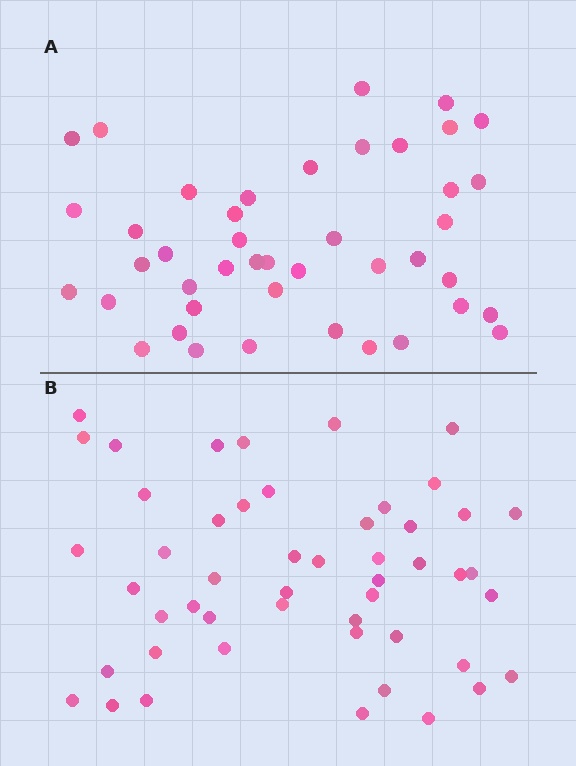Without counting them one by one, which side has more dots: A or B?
Region B (the bottom region) has more dots.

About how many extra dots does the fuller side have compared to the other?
Region B has roughly 8 or so more dots than region A.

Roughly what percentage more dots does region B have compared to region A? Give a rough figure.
About 15% more.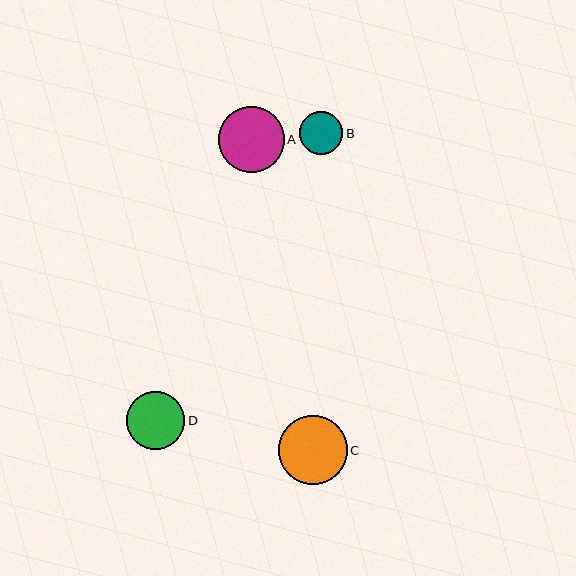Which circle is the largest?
Circle C is the largest with a size of approximately 68 pixels.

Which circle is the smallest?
Circle B is the smallest with a size of approximately 43 pixels.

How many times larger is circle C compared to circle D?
Circle C is approximately 1.2 times the size of circle D.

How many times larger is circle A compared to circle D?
Circle A is approximately 1.1 times the size of circle D.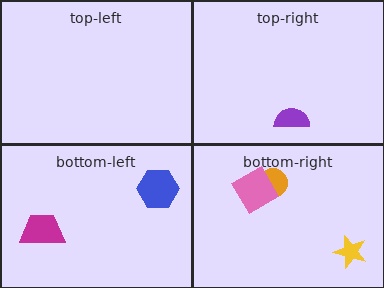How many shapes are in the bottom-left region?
2.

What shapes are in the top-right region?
The purple semicircle.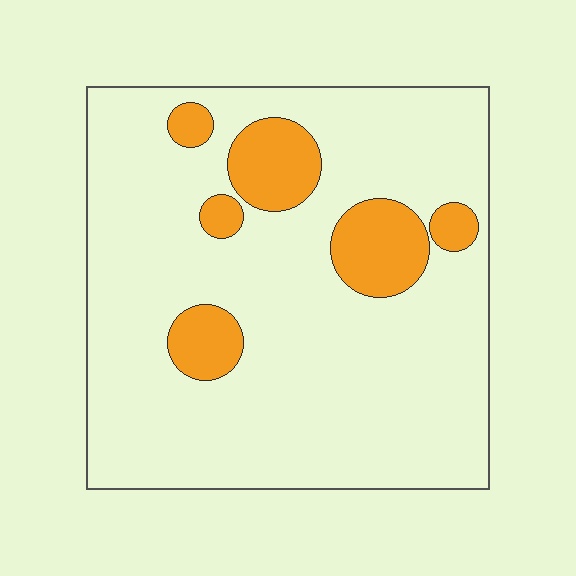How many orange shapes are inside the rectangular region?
6.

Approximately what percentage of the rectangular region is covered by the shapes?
Approximately 15%.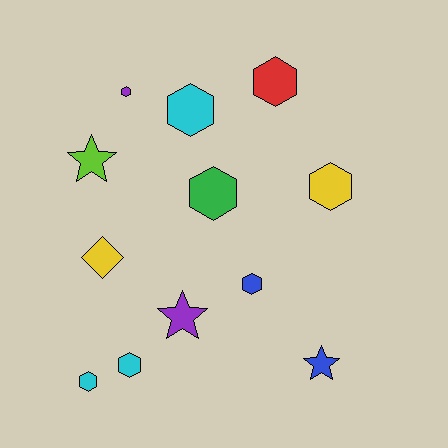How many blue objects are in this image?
There are 2 blue objects.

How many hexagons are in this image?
There are 8 hexagons.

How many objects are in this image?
There are 12 objects.